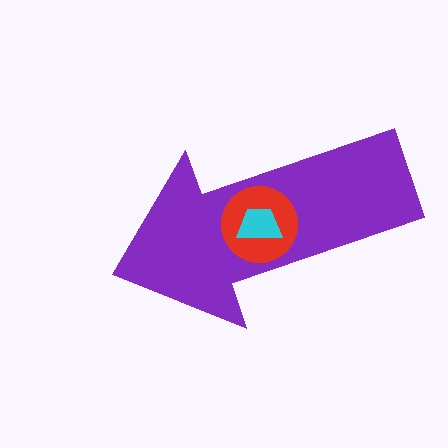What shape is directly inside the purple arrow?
The red circle.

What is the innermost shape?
The cyan trapezoid.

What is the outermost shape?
The purple arrow.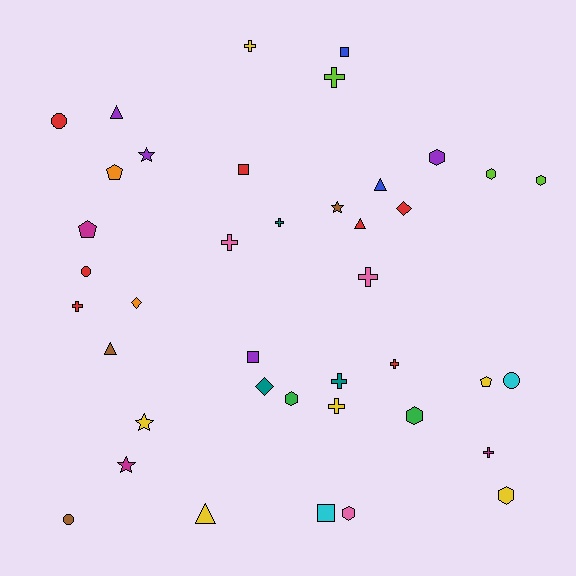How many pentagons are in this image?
There are 3 pentagons.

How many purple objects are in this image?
There are 4 purple objects.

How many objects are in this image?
There are 40 objects.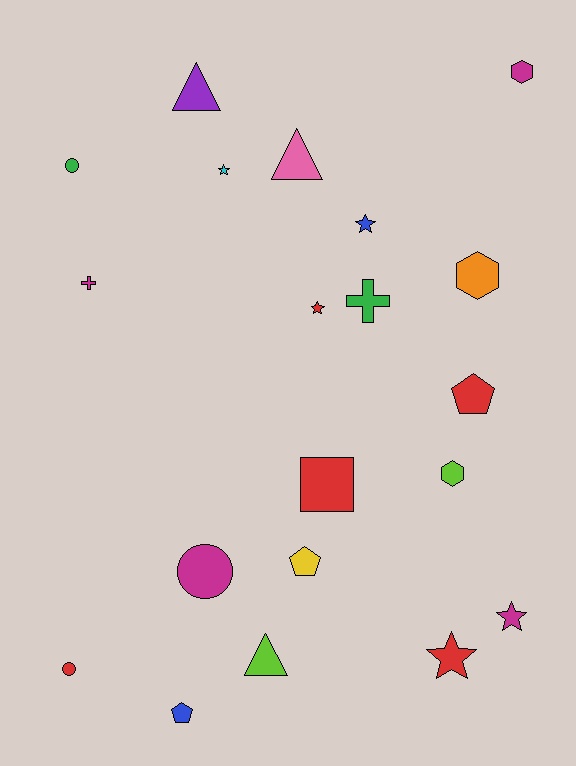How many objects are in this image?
There are 20 objects.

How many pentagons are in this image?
There are 3 pentagons.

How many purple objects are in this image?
There is 1 purple object.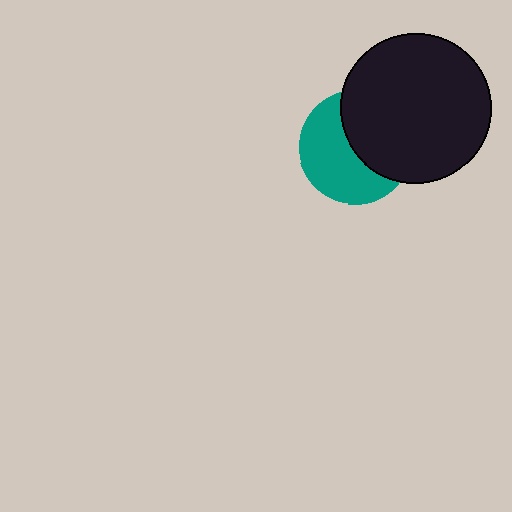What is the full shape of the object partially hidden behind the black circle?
The partially hidden object is a teal circle.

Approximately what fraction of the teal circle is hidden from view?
Roughly 46% of the teal circle is hidden behind the black circle.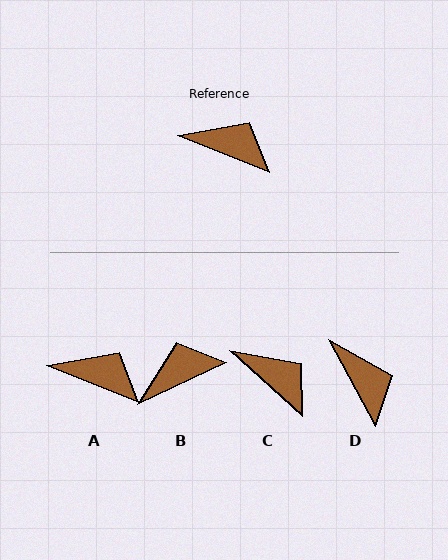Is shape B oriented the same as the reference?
No, it is off by about 47 degrees.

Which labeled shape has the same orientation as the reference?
A.